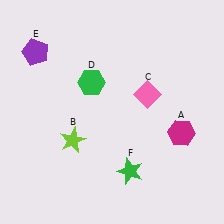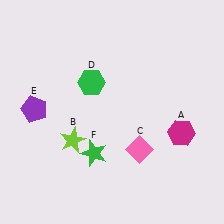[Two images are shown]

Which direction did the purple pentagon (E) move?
The purple pentagon (E) moved down.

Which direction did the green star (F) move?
The green star (F) moved left.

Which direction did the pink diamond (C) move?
The pink diamond (C) moved down.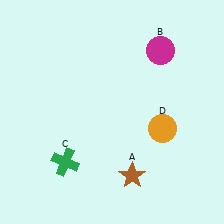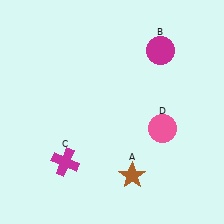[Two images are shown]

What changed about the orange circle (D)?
In Image 1, D is orange. In Image 2, it changed to pink.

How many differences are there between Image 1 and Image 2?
There are 2 differences between the two images.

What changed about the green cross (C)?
In Image 1, C is green. In Image 2, it changed to magenta.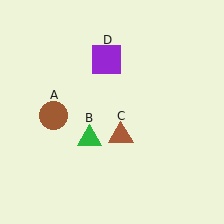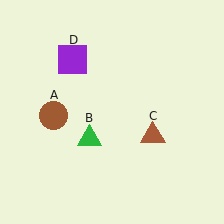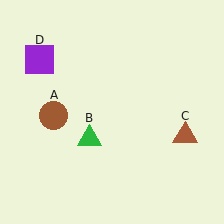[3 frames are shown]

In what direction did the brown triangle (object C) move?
The brown triangle (object C) moved right.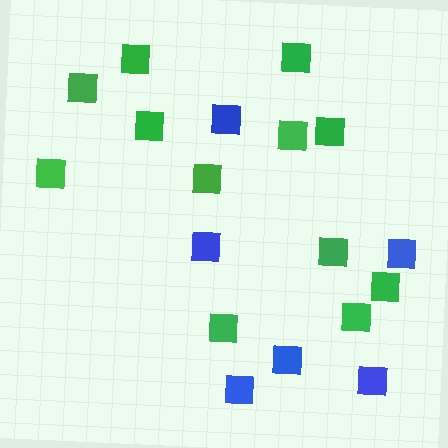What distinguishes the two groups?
There are 2 groups: one group of blue squares (6) and one group of green squares (12).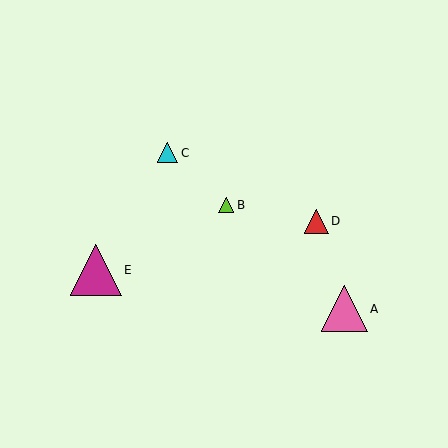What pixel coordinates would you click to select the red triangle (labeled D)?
Click at (316, 221) to select the red triangle D.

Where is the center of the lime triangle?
The center of the lime triangle is at (226, 205).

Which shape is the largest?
The magenta triangle (labeled E) is the largest.